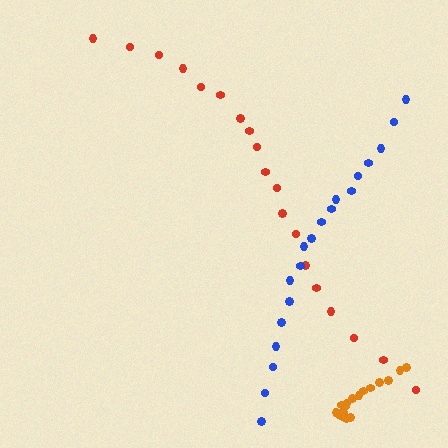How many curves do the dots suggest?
There are 3 distinct paths.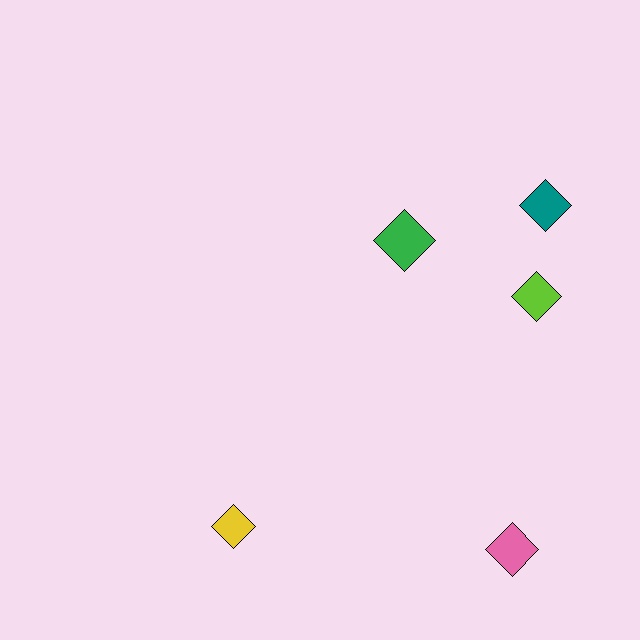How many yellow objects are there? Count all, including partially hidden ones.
There is 1 yellow object.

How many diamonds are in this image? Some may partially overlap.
There are 5 diamonds.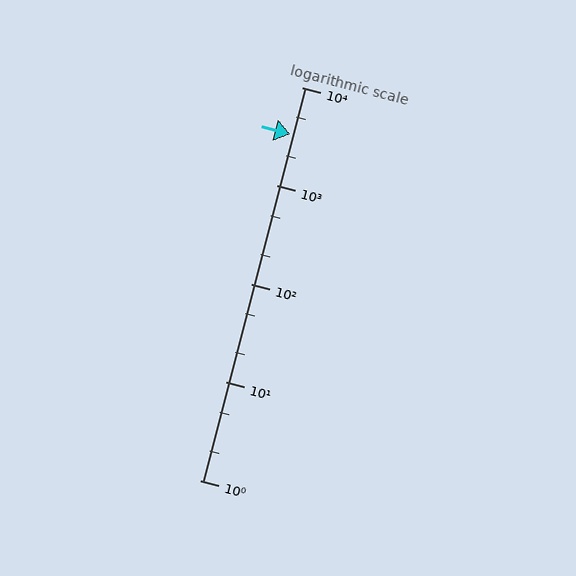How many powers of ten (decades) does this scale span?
The scale spans 4 decades, from 1 to 10000.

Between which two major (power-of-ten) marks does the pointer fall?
The pointer is between 1000 and 10000.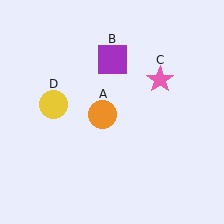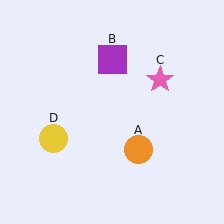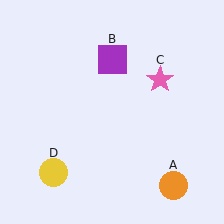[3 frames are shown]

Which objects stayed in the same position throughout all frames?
Purple square (object B) and pink star (object C) remained stationary.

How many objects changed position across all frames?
2 objects changed position: orange circle (object A), yellow circle (object D).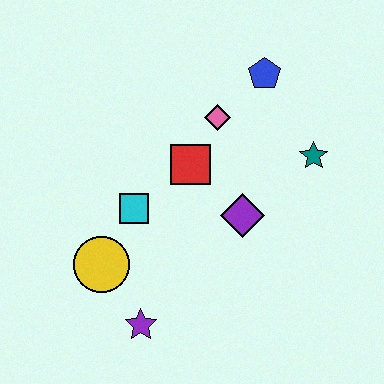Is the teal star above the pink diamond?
No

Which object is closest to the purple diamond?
The red square is closest to the purple diamond.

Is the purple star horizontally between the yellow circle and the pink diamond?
Yes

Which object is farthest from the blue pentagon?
The purple star is farthest from the blue pentagon.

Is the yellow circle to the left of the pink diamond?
Yes